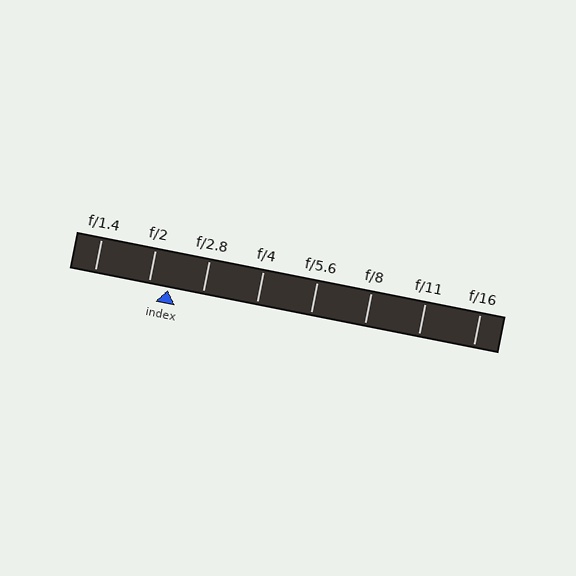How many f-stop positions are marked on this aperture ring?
There are 8 f-stop positions marked.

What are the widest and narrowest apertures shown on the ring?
The widest aperture shown is f/1.4 and the narrowest is f/16.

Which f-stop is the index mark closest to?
The index mark is closest to f/2.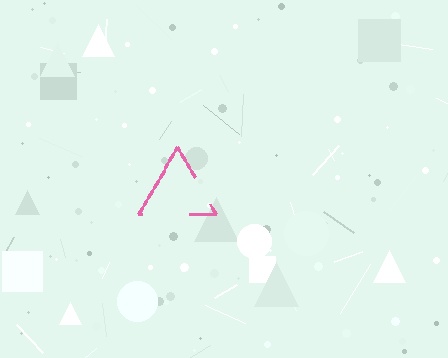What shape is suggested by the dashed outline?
The dashed outline suggests a triangle.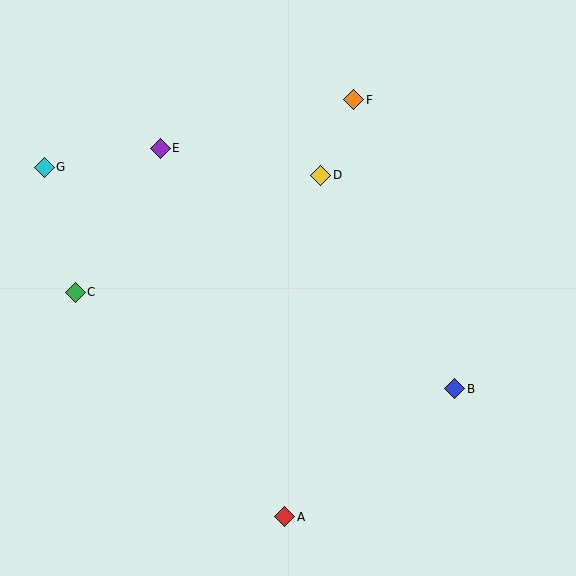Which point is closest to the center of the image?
Point D at (321, 175) is closest to the center.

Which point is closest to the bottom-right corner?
Point B is closest to the bottom-right corner.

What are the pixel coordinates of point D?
Point D is at (321, 175).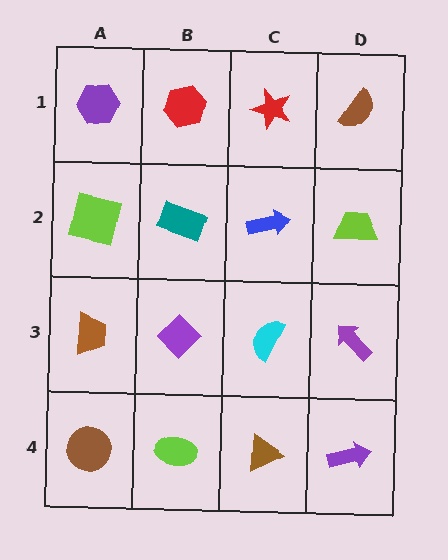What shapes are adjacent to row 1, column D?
A lime trapezoid (row 2, column D), a red star (row 1, column C).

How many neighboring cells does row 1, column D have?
2.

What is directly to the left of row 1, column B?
A purple hexagon.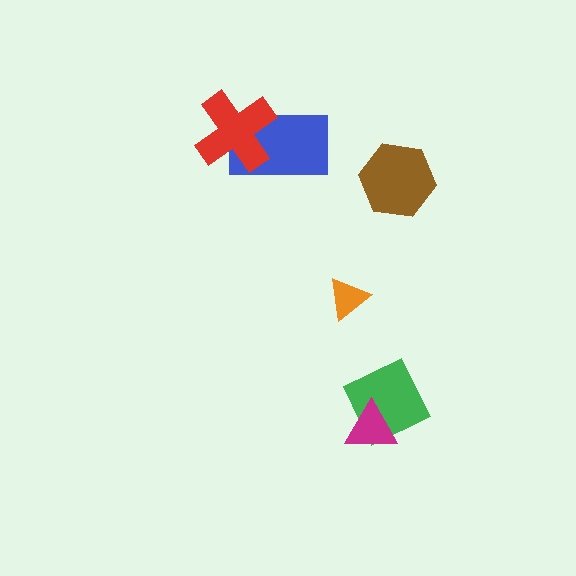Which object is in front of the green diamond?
The magenta triangle is in front of the green diamond.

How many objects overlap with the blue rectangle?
1 object overlaps with the blue rectangle.